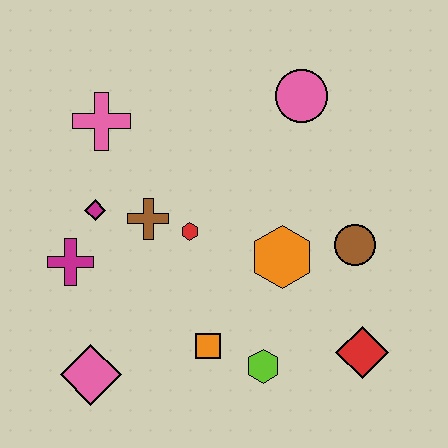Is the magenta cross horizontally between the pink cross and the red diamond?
No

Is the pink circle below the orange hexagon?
No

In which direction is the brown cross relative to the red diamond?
The brown cross is to the left of the red diamond.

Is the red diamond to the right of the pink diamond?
Yes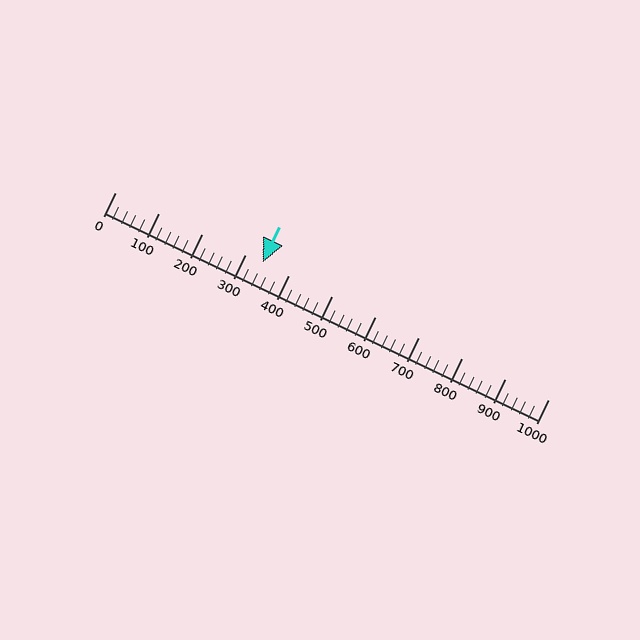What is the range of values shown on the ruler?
The ruler shows values from 0 to 1000.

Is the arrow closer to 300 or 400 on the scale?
The arrow is closer to 300.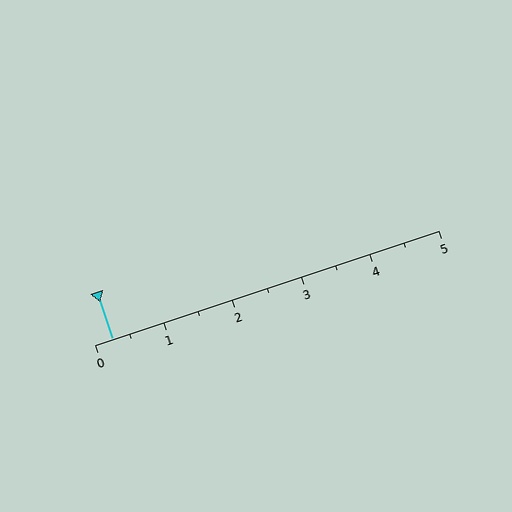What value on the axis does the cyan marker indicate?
The marker indicates approximately 0.2.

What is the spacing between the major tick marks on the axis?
The major ticks are spaced 1 apart.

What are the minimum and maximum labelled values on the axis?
The axis runs from 0 to 5.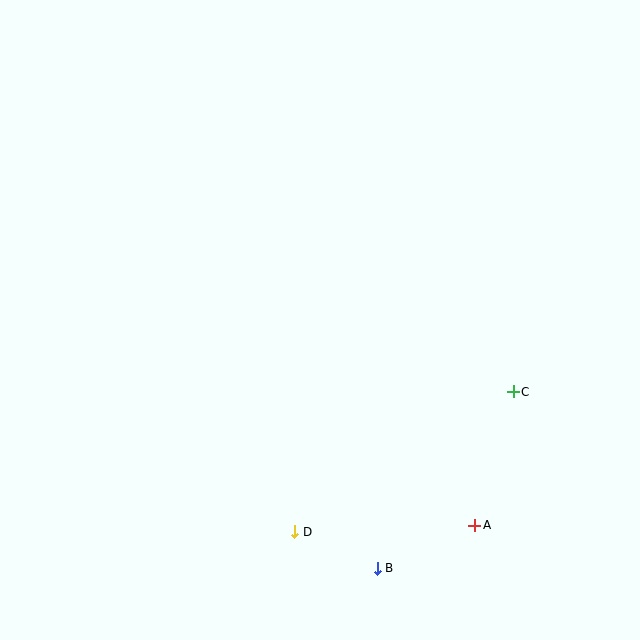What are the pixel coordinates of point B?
Point B is at (377, 568).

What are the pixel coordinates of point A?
Point A is at (474, 525).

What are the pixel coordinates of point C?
Point C is at (514, 392).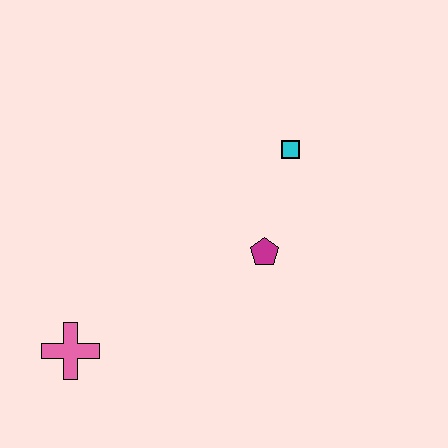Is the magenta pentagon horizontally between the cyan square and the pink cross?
Yes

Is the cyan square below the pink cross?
No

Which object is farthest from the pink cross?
The cyan square is farthest from the pink cross.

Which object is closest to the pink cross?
The magenta pentagon is closest to the pink cross.